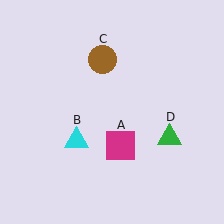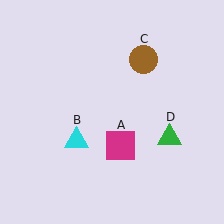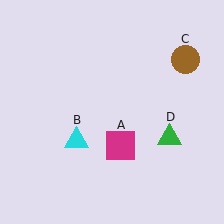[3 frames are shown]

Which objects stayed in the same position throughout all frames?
Magenta square (object A) and cyan triangle (object B) and green triangle (object D) remained stationary.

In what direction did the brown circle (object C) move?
The brown circle (object C) moved right.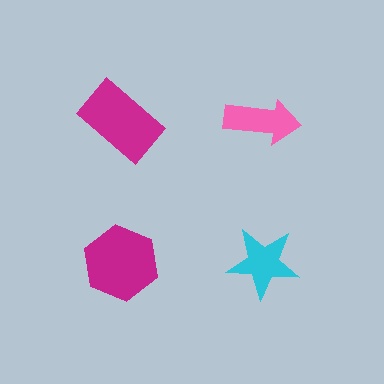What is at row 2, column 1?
A magenta hexagon.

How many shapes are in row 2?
2 shapes.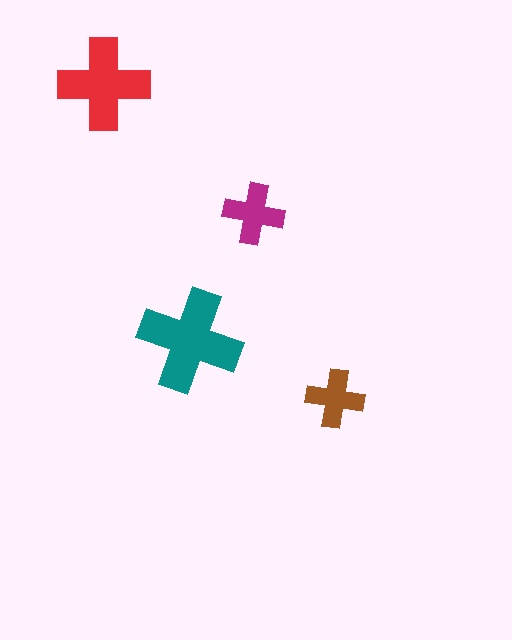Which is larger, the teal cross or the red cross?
The teal one.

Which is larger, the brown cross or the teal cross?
The teal one.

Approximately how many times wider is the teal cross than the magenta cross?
About 1.5 times wider.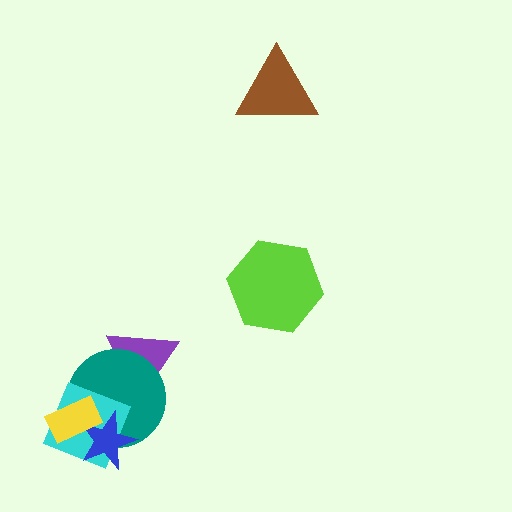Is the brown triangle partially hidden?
No, no other shape covers it.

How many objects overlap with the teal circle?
4 objects overlap with the teal circle.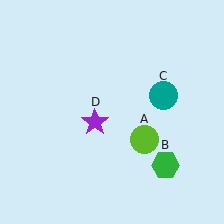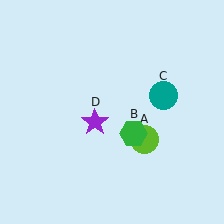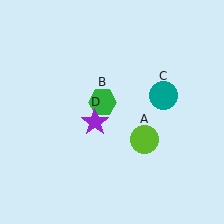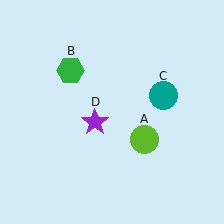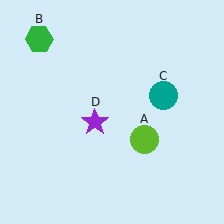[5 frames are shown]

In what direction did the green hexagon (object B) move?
The green hexagon (object B) moved up and to the left.